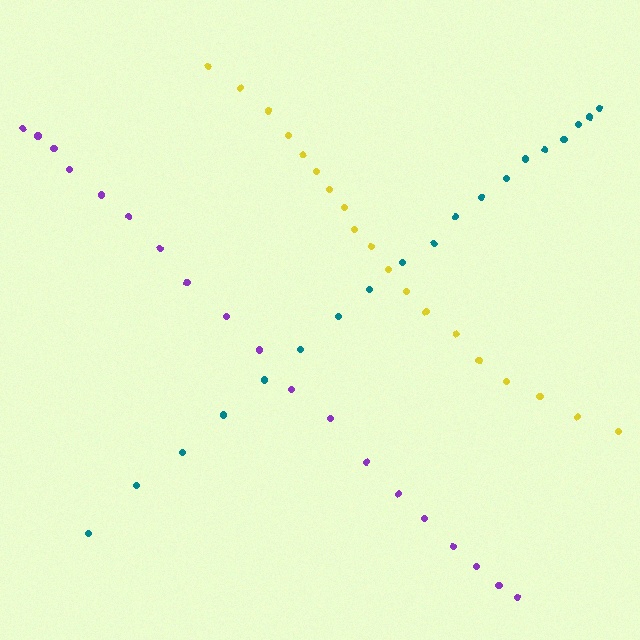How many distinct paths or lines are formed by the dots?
There are 3 distinct paths.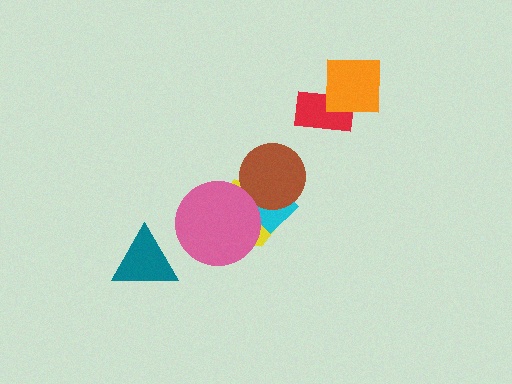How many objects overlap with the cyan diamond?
3 objects overlap with the cyan diamond.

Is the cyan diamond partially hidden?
Yes, it is partially covered by another shape.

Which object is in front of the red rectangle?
The orange square is in front of the red rectangle.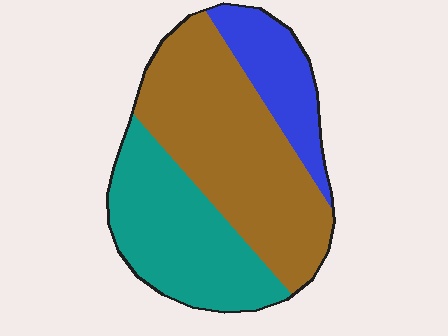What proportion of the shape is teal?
Teal takes up about one third (1/3) of the shape.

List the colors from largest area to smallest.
From largest to smallest: brown, teal, blue.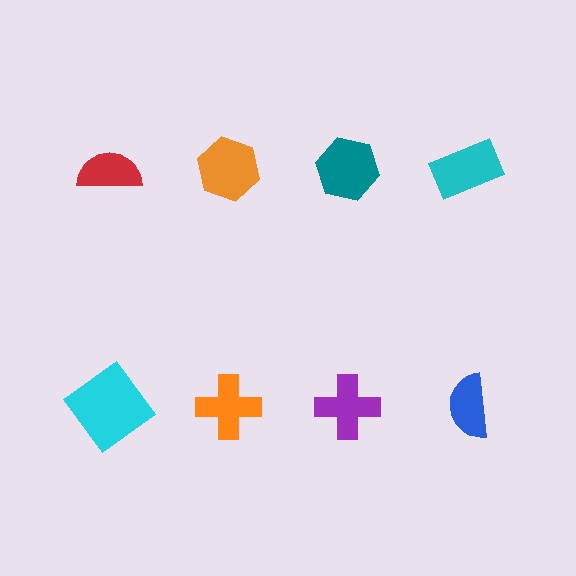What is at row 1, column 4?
A cyan rectangle.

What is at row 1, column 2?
An orange hexagon.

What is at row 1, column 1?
A red semicircle.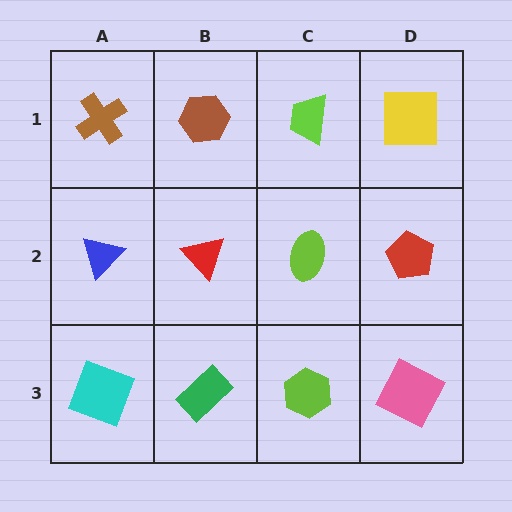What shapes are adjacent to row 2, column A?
A brown cross (row 1, column A), a cyan square (row 3, column A), a red triangle (row 2, column B).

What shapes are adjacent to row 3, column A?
A blue triangle (row 2, column A), a green rectangle (row 3, column B).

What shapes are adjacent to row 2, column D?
A yellow square (row 1, column D), a pink square (row 3, column D), a lime ellipse (row 2, column C).